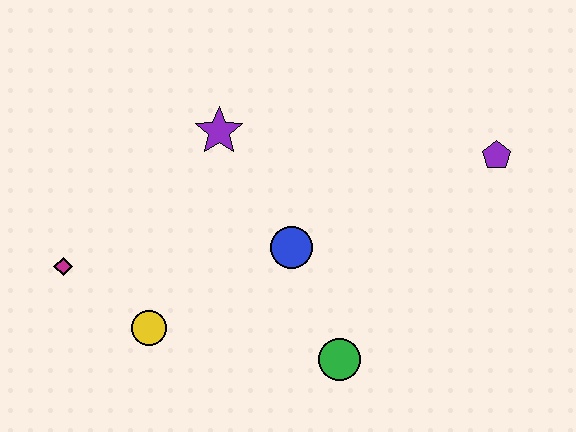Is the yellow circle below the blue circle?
Yes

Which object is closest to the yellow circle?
The magenta diamond is closest to the yellow circle.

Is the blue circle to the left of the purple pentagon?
Yes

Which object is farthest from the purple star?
The purple pentagon is farthest from the purple star.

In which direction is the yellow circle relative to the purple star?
The yellow circle is below the purple star.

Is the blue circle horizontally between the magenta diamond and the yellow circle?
No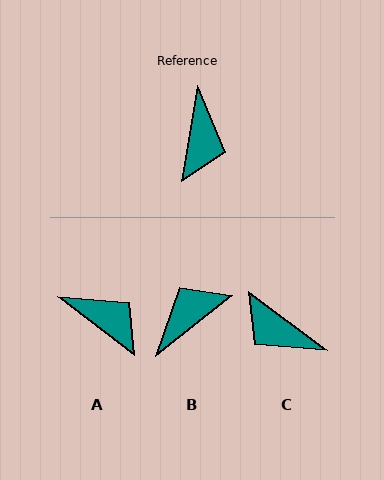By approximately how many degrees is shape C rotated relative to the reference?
Approximately 117 degrees clockwise.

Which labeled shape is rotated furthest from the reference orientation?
B, about 138 degrees away.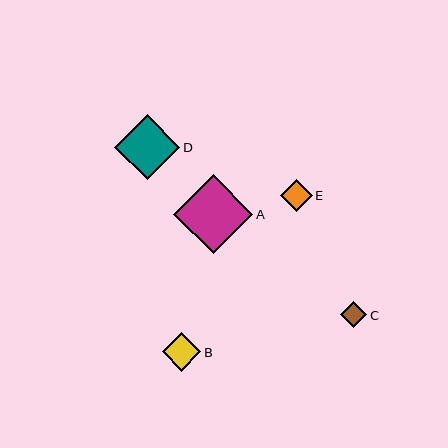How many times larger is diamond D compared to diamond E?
Diamond D is approximately 2.1 times the size of diamond E.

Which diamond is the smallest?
Diamond C is the smallest with a size of approximately 26 pixels.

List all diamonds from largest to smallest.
From largest to smallest: A, D, B, E, C.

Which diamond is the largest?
Diamond A is the largest with a size of approximately 79 pixels.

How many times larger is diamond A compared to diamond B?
Diamond A is approximately 2.1 times the size of diamond B.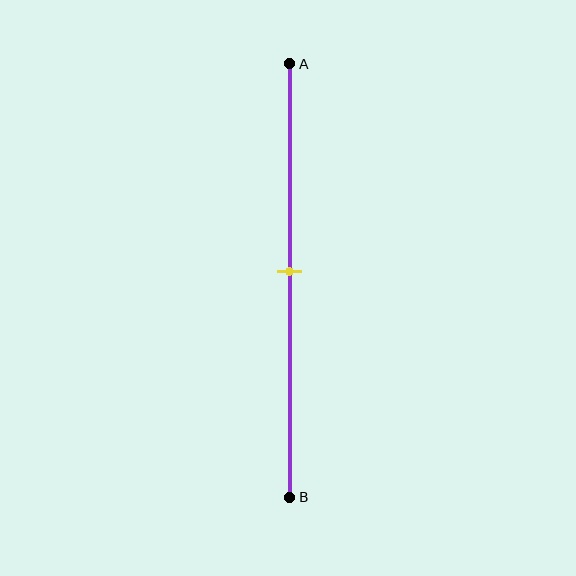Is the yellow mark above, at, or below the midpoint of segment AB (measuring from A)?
The yellow mark is approximately at the midpoint of segment AB.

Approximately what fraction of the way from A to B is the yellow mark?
The yellow mark is approximately 50% of the way from A to B.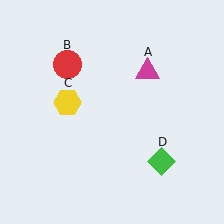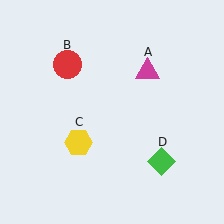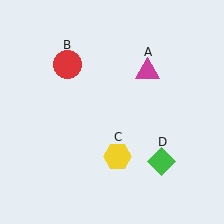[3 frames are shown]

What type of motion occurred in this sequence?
The yellow hexagon (object C) rotated counterclockwise around the center of the scene.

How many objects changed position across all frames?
1 object changed position: yellow hexagon (object C).